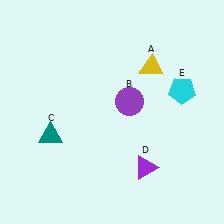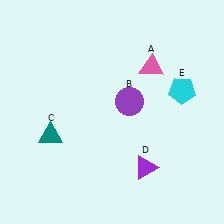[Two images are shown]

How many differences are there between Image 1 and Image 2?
There is 1 difference between the two images.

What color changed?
The triangle (A) changed from yellow in Image 1 to pink in Image 2.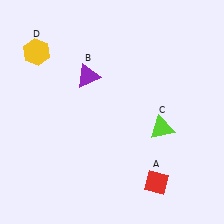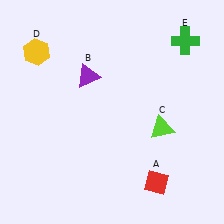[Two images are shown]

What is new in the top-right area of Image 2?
A green cross (E) was added in the top-right area of Image 2.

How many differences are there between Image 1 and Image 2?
There is 1 difference between the two images.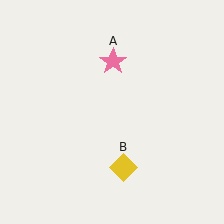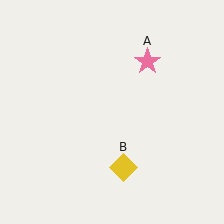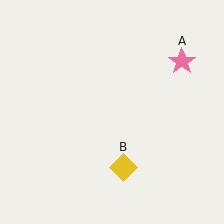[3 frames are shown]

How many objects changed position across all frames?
1 object changed position: pink star (object A).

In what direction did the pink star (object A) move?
The pink star (object A) moved right.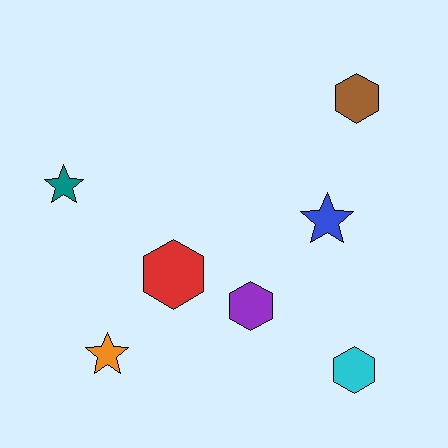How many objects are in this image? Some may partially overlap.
There are 7 objects.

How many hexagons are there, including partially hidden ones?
There are 4 hexagons.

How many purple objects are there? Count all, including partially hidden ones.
There is 1 purple object.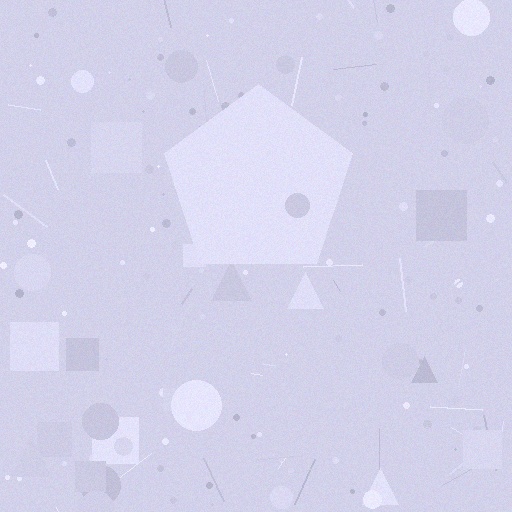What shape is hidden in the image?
A pentagon is hidden in the image.